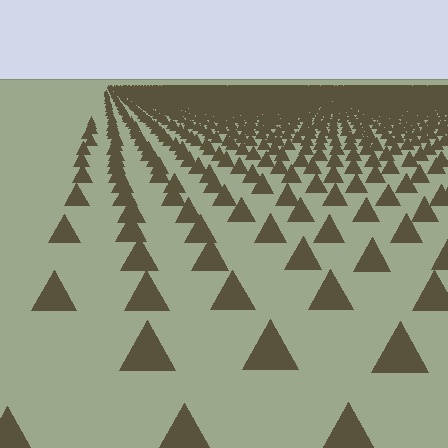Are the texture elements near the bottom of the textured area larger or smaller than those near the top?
Larger. Near the bottom, elements are closer to the viewer and appear at a bigger on-screen size.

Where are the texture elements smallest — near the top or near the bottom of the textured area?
Near the top.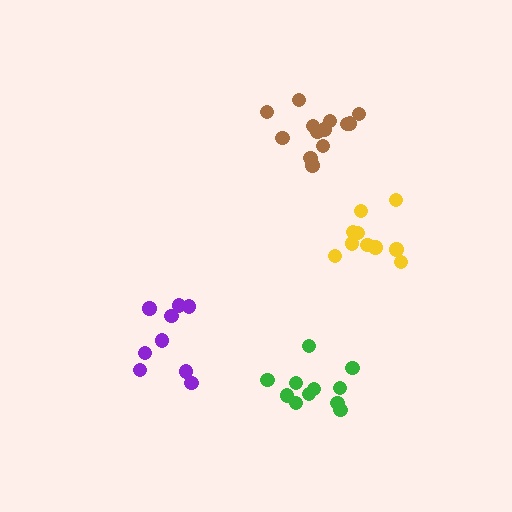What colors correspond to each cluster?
The clusters are colored: brown, purple, yellow, green.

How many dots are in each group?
Group 1: 13 dots, Group 2: 9 dots, Group 3: 10 dots, Group 4: 11 dots (43 total).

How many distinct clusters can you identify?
There are 4 distinct clusters.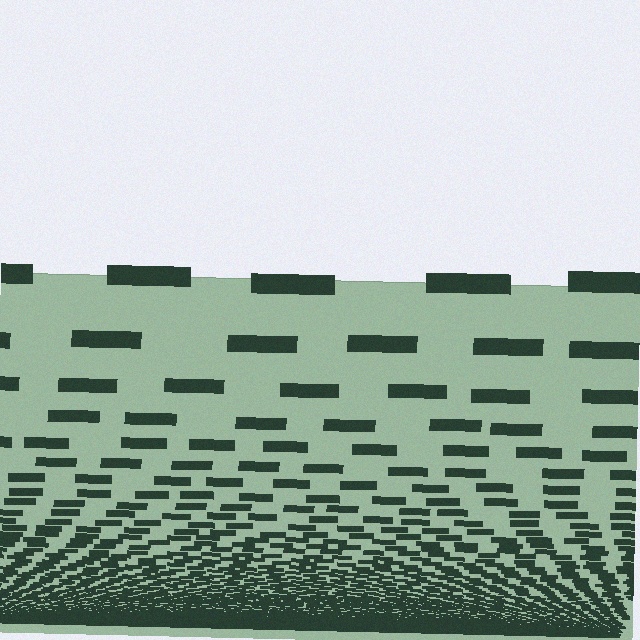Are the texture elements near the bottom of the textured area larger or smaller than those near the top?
Smaller. The gradient is inverted — elements near the bottom are smaller and denser.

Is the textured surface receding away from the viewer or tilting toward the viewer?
The surface appears to tilt toward the viewer. Texture elements get larger and sparser toward the top.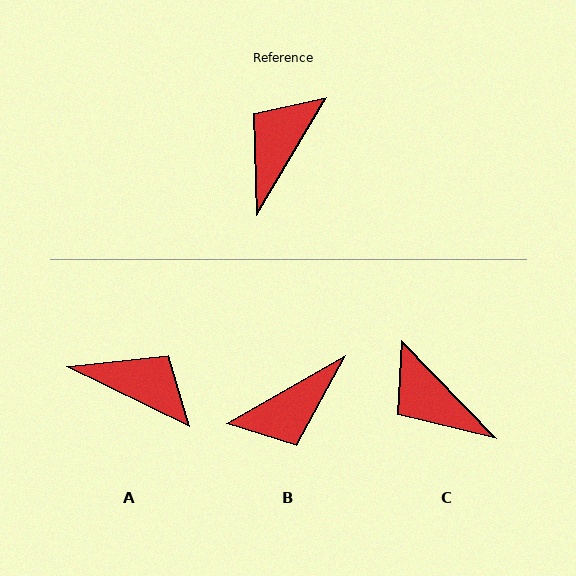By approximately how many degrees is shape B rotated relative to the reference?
Approximately 150 degrees counter-clockwise.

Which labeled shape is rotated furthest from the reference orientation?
B, about 150 degrees away.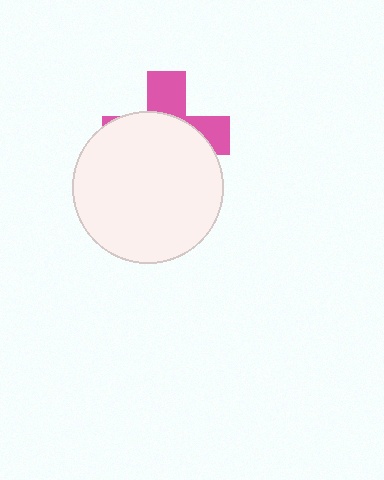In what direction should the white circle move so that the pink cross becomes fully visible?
The white circle should move down. That is the shortest direction to clear the overlap and leave the pink cross fully visible.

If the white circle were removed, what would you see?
You would see the complete pink cross.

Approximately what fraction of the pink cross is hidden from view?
Roughly 67% of the pink cross is hidden behind the white circle.